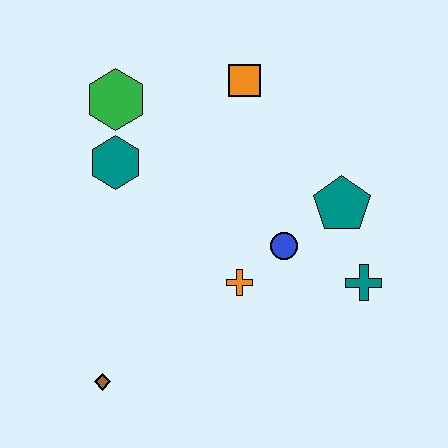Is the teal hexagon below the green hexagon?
Yes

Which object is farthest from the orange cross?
The green hexagon is farthest from the orange cross.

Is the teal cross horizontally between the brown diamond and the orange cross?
No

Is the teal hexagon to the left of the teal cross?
Yes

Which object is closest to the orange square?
The green hexagon is closest to the orange square.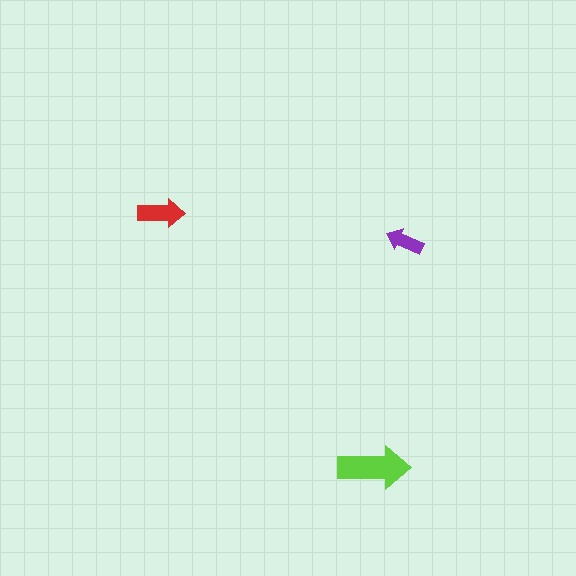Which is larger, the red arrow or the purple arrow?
The red one.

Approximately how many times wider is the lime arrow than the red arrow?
About 1.5 times wider.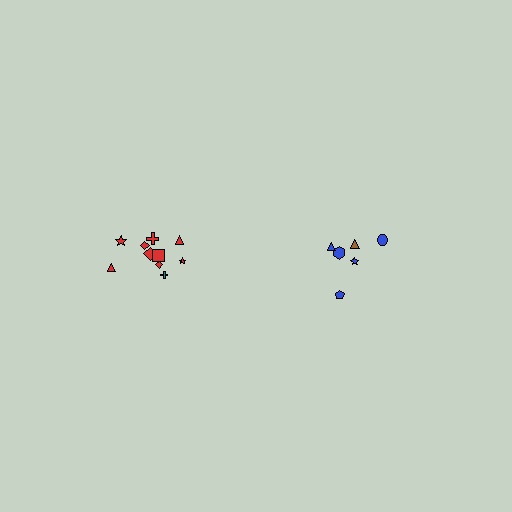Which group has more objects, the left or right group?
The left group.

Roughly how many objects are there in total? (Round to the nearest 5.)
Roughly 15 objects in total.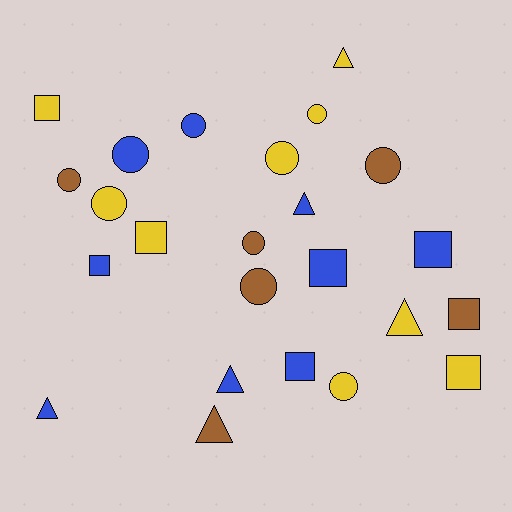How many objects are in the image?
There are 24 objects.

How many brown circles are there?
There are 4 brown circles.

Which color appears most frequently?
Blue, with 9 objects.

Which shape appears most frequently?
Circle, with 10 objects.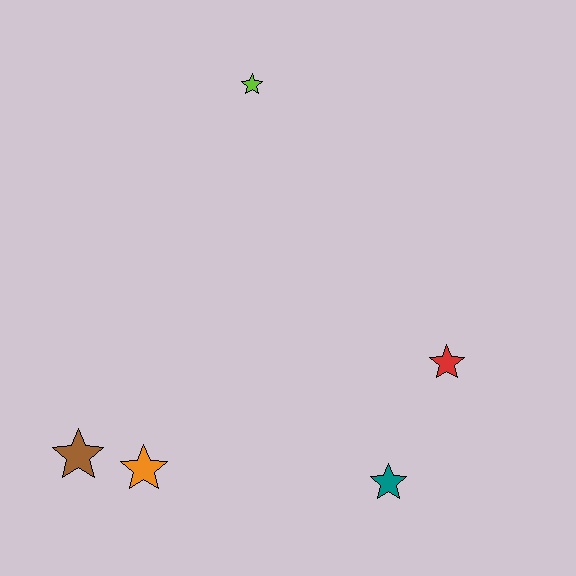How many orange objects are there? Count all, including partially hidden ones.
There is 1 orange object.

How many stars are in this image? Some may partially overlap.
There are 5 stars.